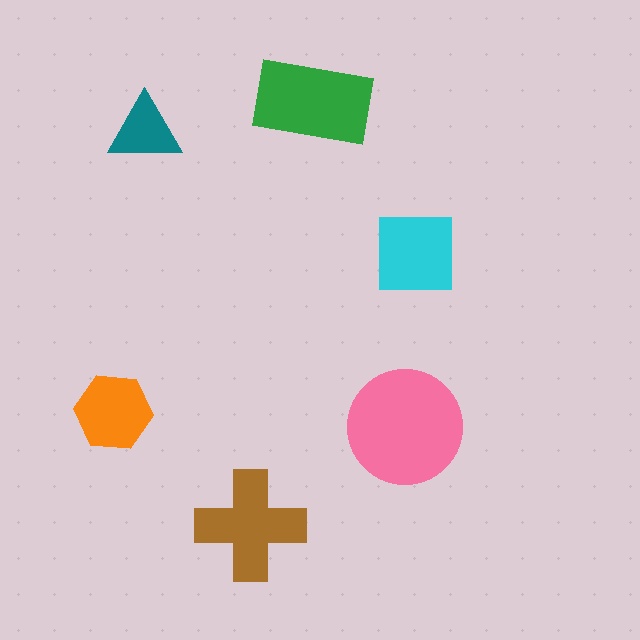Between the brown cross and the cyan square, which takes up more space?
The brown cross.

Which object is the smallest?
The teal triangle.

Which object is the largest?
The pink circle.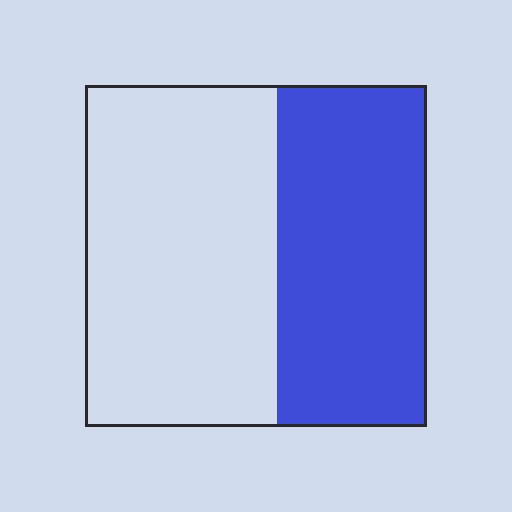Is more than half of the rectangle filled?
No.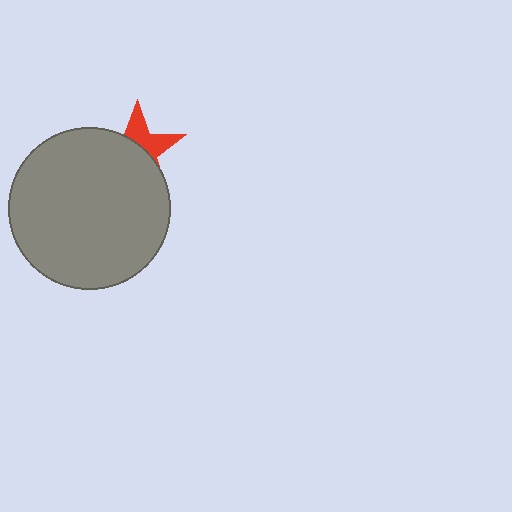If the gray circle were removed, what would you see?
You would see the complete red star.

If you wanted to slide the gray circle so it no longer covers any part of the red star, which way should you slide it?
Slide it down — that is the most direct way to separate the two shapes.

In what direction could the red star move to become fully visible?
The red star could move up. That would shift it out from behind the gray circle entirely.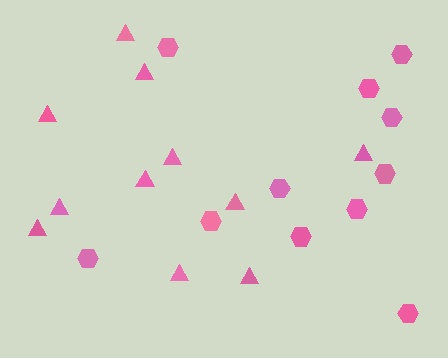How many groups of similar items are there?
There are 2 groups: one group of triangles (11) and one group of hexagons (11).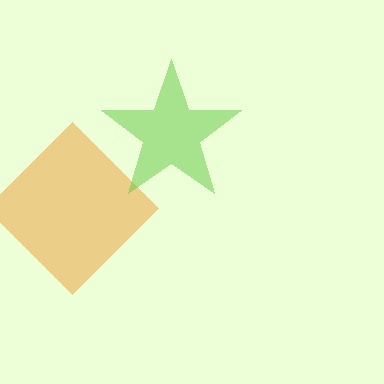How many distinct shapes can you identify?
There are 2 distinct shapes: an orange diamond, a lime star.